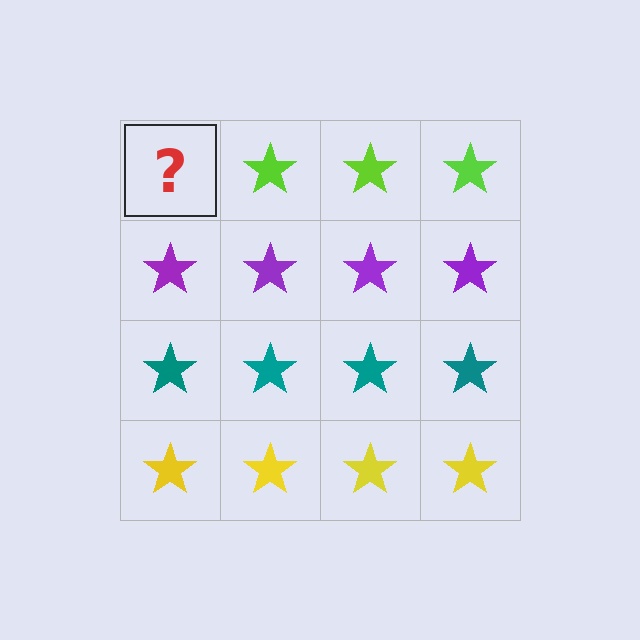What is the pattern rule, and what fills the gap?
The rule is that each row has a consistent color. The gap should be filled with a lime star.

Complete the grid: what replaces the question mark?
The question mark should be replaced with a lime star.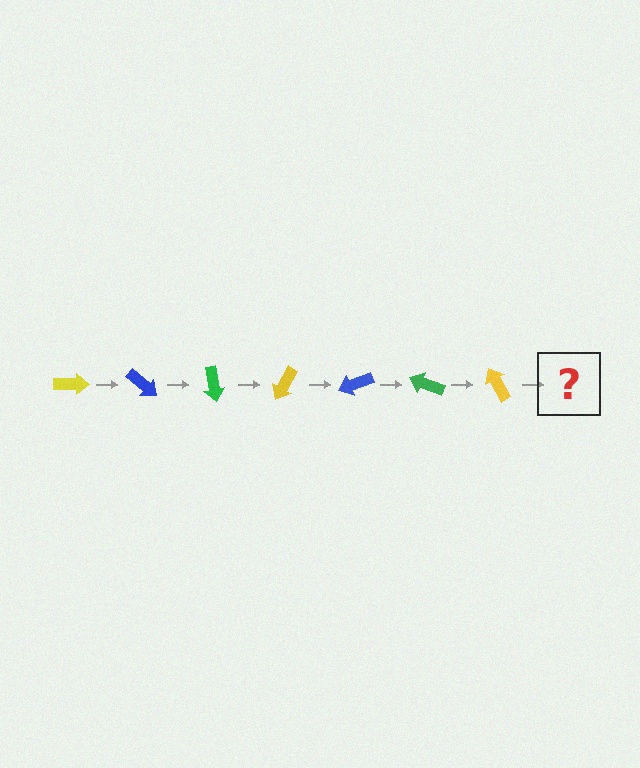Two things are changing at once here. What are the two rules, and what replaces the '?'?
The two rules are that it rotates 40 degrees each step and the color cycles through yellow, blue, and green. The '?' should be a blue arrow, rotated 280 degrees from the start.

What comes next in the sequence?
The next element should be a blue arrow, rotated 280 degrees from the start.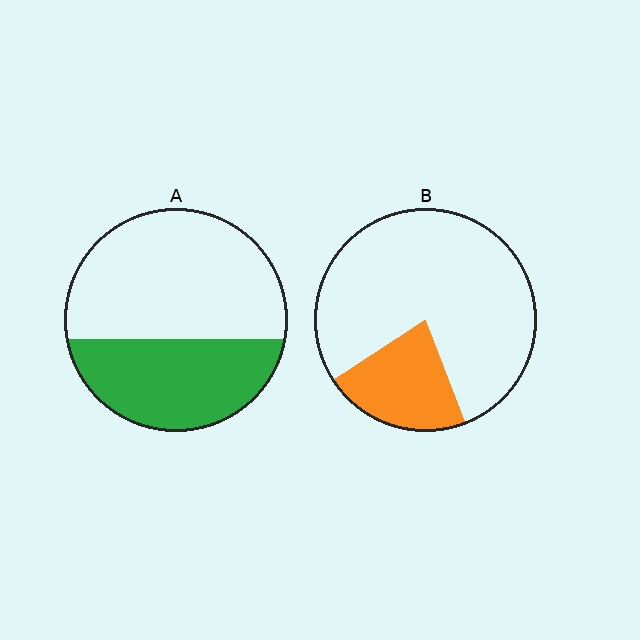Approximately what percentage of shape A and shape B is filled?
A is approximately 40% and B is approximately 20%.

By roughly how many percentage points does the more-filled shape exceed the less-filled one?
By roughly 15 percentage points (A over B).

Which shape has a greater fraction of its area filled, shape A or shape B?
Shape A.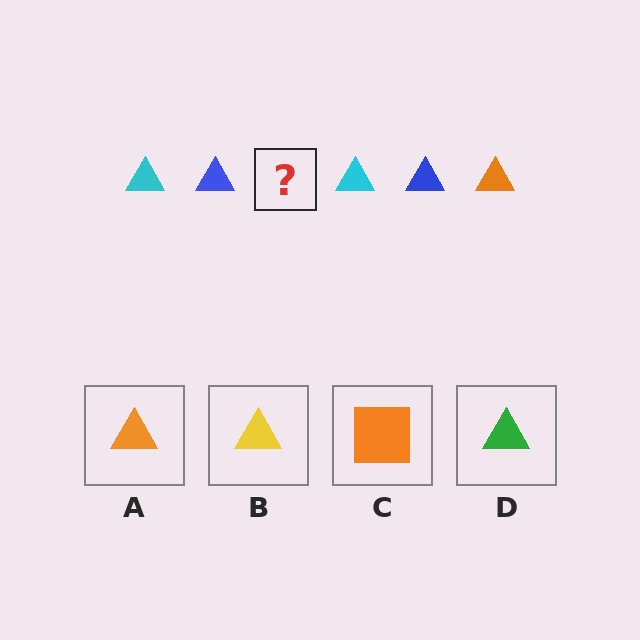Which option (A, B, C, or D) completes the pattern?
A.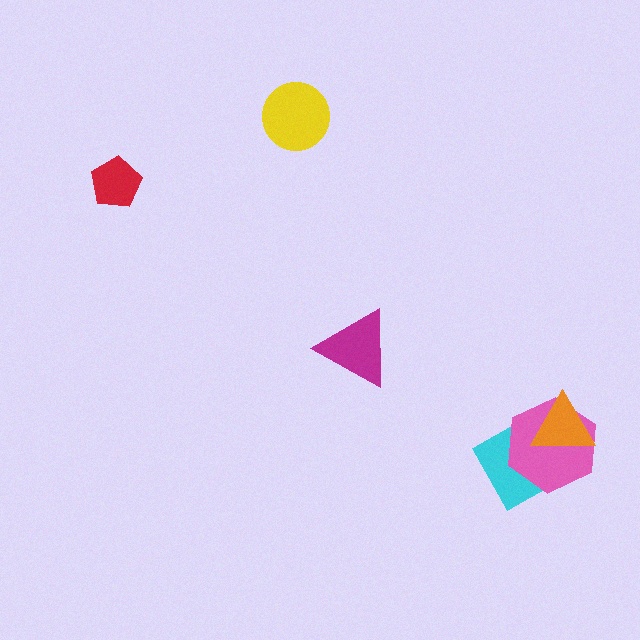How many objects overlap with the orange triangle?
2 objects overlap with the orange triangle.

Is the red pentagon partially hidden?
No, no other shape covers it.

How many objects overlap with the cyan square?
2 objects overlap with the cyan square.